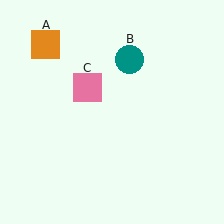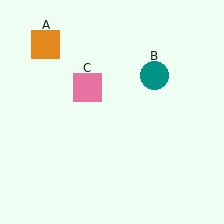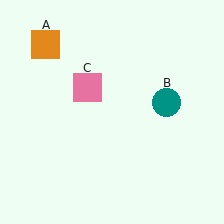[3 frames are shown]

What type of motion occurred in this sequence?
The teal circle (object B) rotated clockwise around the center of the scene.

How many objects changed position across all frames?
1 object changed position: teal circle (object B).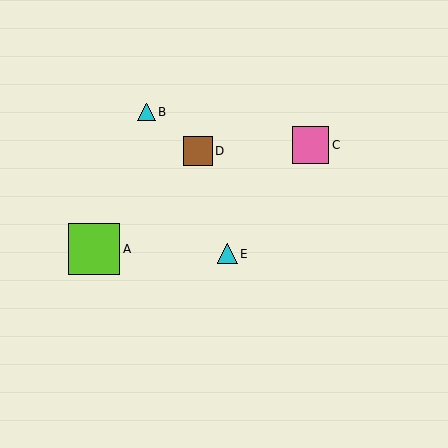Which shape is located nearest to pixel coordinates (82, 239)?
The lime square (labeled A) at (94, 249) is nearest to that location.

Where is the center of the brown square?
The center of the brown square is at (198, 151).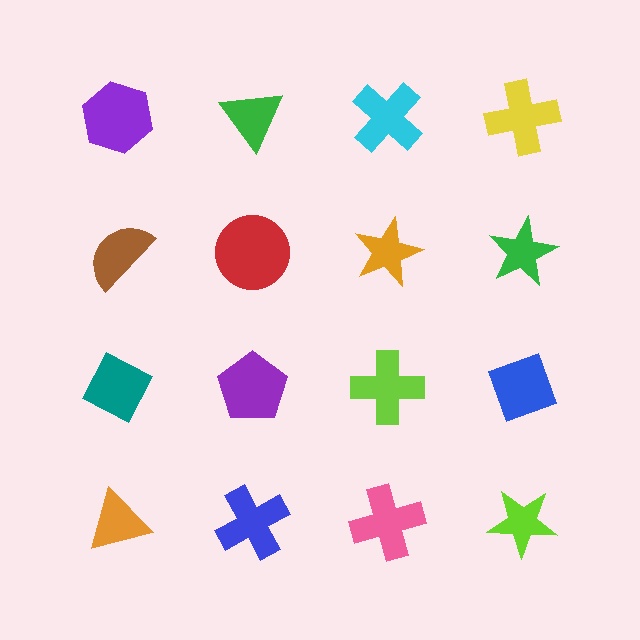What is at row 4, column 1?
An orange triangle.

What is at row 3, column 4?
A blue diamond.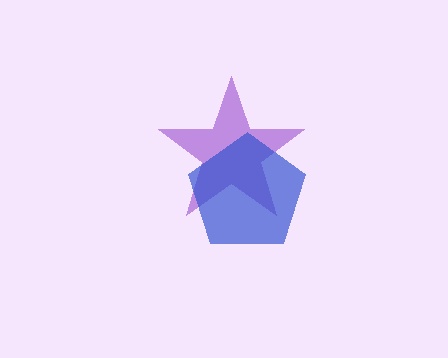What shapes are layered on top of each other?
The layered shapes are: a purple star, a blue pentagon.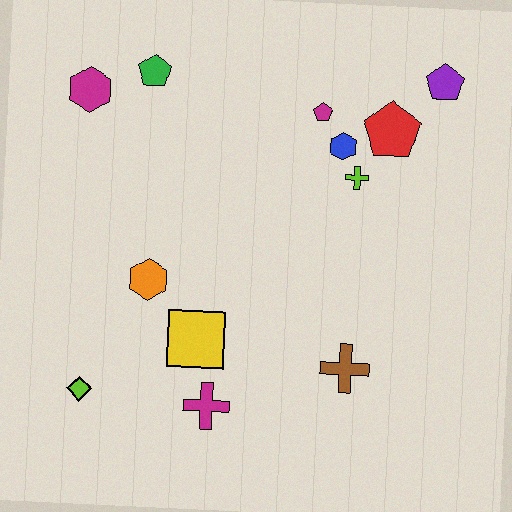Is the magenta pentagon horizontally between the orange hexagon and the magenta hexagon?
No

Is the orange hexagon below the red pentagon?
Yes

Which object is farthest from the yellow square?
The purple pentagon is farthest from the yellow square.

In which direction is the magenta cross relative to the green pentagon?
The magenta cross is below the green pentagon.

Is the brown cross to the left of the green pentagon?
No